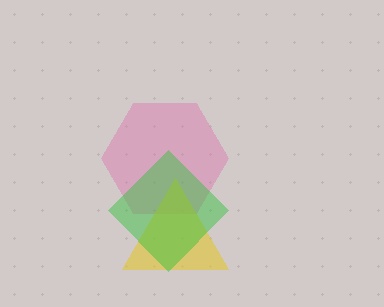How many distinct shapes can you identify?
There are 3 distinct shapes: a pink hexagon, a yellow triangle, a green diamond.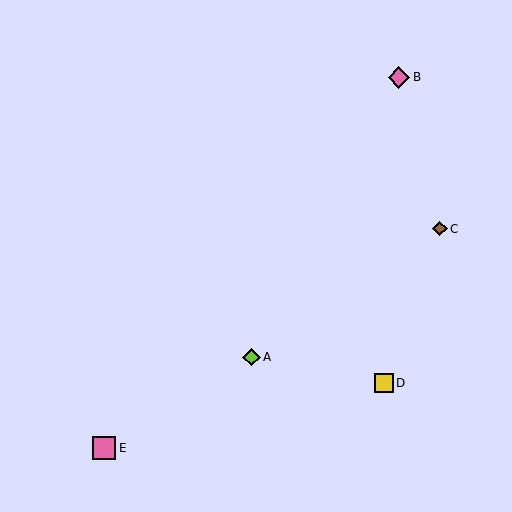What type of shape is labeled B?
Shape B is a pink diamond.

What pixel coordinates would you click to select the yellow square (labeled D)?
Click at (384, 383) to select the yellow square D.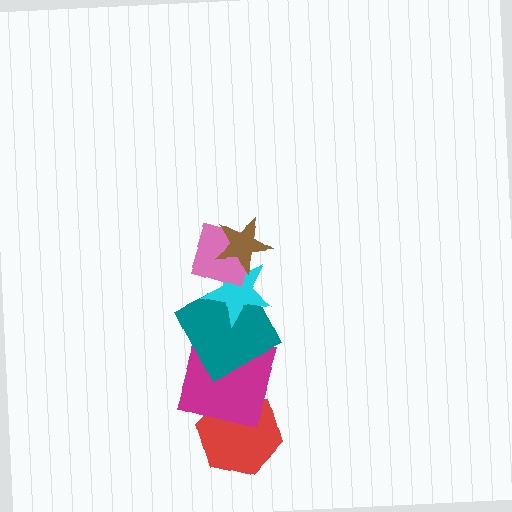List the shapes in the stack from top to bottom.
From top to bottom: the brown star, the pink diamond, the cyan star, the teal square, the magenta square, the red hexagon.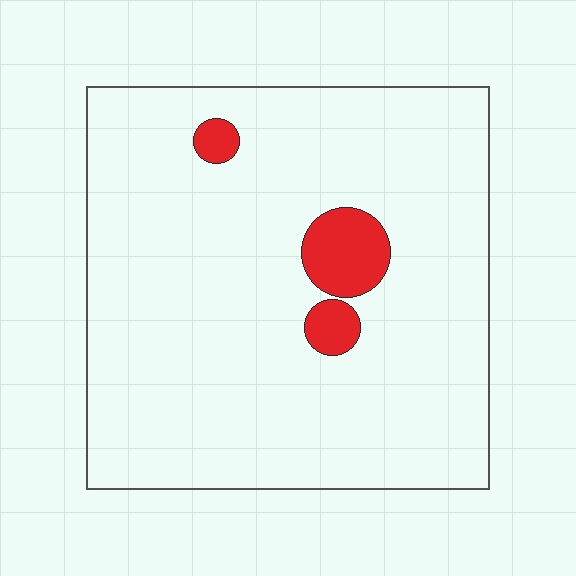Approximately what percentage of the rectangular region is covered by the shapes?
Approximately 5%.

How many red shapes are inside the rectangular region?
3.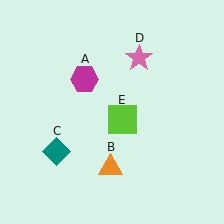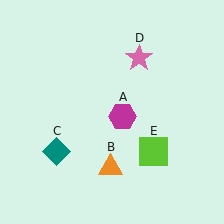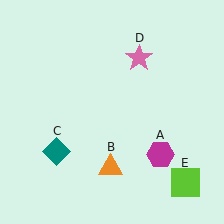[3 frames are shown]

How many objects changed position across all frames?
2 objects changed position: magenta hexagon (object A), lime square (object E).